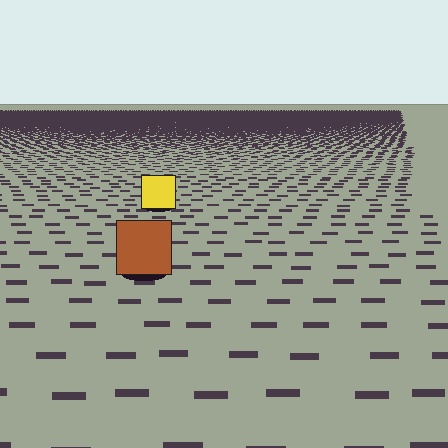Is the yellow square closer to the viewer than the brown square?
No. The brown square is closer — you can tell from the texture gradient: the ground texture is coarser near it.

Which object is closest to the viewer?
The brown square is closest. The texture marks near it are larger and more spread out.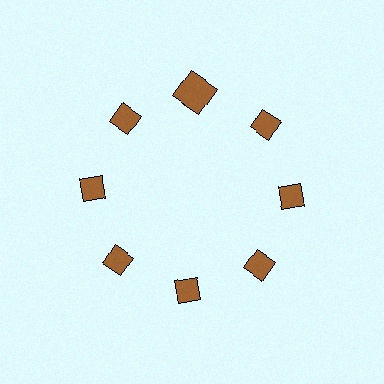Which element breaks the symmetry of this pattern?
The brown square at roughly the 12 o'clock position breaks the symmetry. All other shapes are brown diamonds.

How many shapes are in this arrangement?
There are 8 shapes arranged in a ring pattern.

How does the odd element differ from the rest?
It has a different shape: square instead of diamond.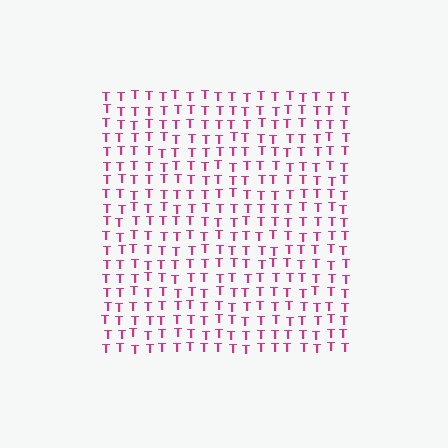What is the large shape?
The large shape is a square.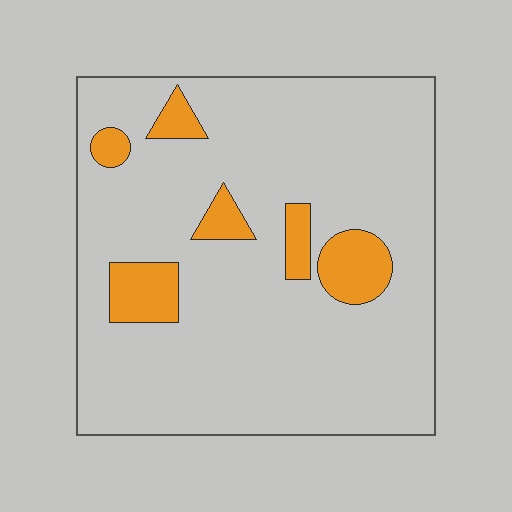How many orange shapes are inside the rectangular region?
6.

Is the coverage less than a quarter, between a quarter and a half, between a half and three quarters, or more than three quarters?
Less than a quarter.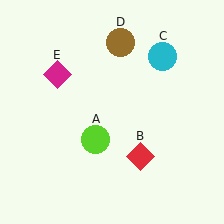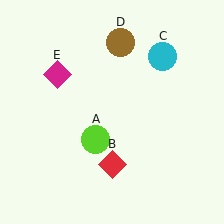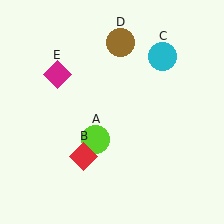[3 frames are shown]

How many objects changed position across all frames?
1 object changed position: red diamond (object B).